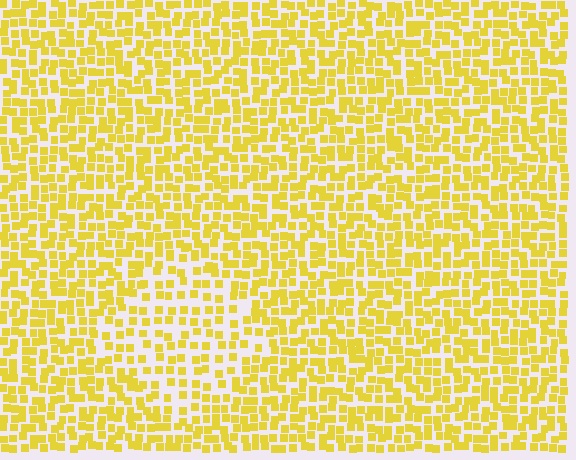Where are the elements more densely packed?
The elements are more densely packed outside the diamond boundary.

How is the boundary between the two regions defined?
The boundary is defined by a change in element density (approximately 1.7x ratio). All elements are the same color, size, and shape.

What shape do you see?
I see a diamond.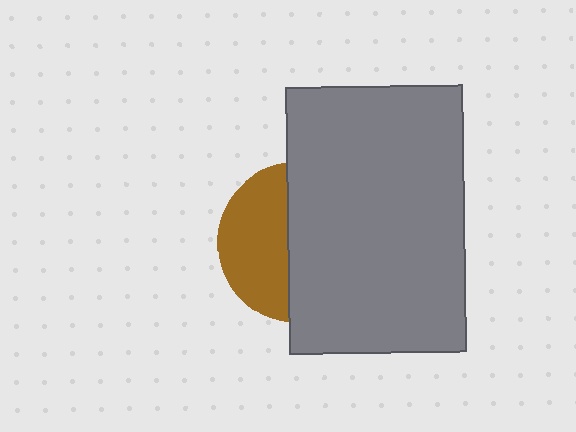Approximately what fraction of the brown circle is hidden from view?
Roughly 58% of the brown circle is hidden behind the gray rectangle.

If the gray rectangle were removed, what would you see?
You would see the complete brown circle.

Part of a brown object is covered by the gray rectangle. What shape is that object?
It is a circle.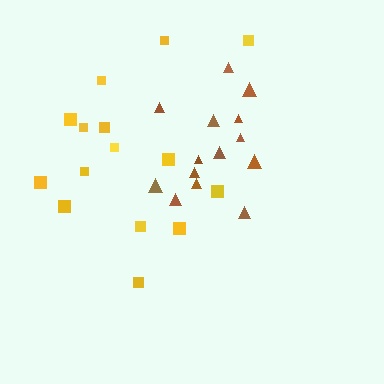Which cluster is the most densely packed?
Brown.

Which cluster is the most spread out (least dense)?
Yellow.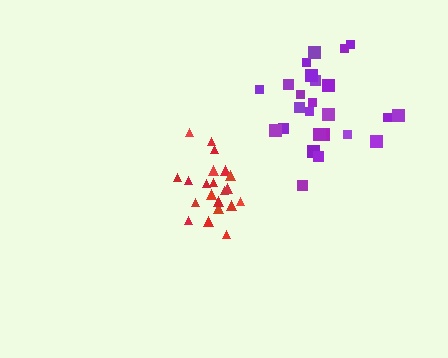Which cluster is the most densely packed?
Red.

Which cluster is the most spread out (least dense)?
Purple.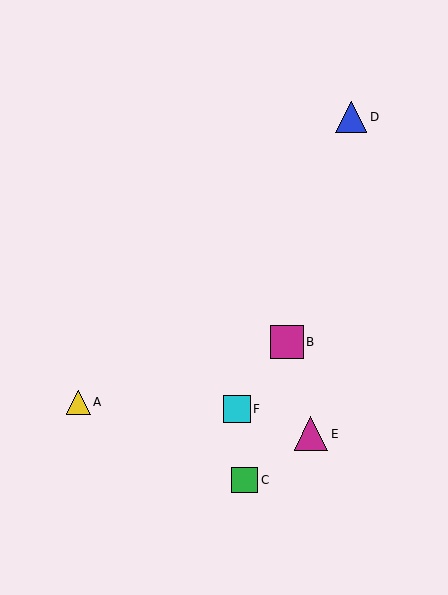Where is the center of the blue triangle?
The center of the blue triangle is at (351, 117).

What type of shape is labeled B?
Shape B is a magenta square.